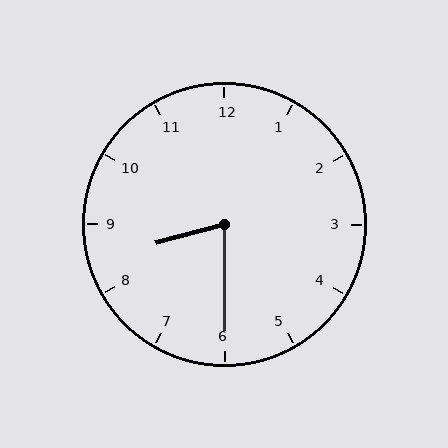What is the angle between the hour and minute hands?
Approximately 75 degrees.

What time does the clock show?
8:30.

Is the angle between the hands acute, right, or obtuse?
It is acute.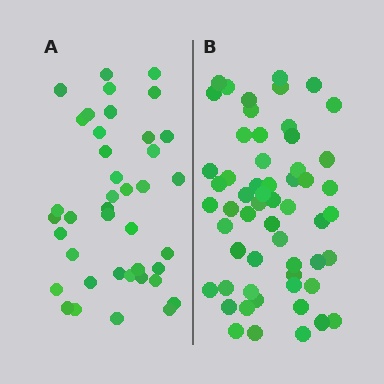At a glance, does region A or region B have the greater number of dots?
Region B (the right region) has more dots.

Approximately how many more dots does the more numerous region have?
Region B has approximately 15 more dots than region A.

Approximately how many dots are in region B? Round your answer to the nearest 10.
About 60 dots. (The exact count is 57, which rounds to 60.)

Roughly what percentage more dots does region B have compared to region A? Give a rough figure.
About 40% more.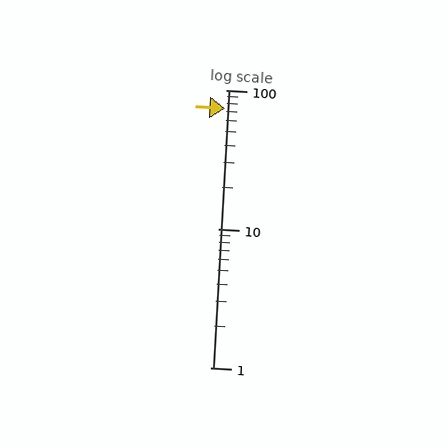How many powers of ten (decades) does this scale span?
The scale spans 2 decades, from 1 to 100.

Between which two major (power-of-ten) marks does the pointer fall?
The pointer is between 10 and 100.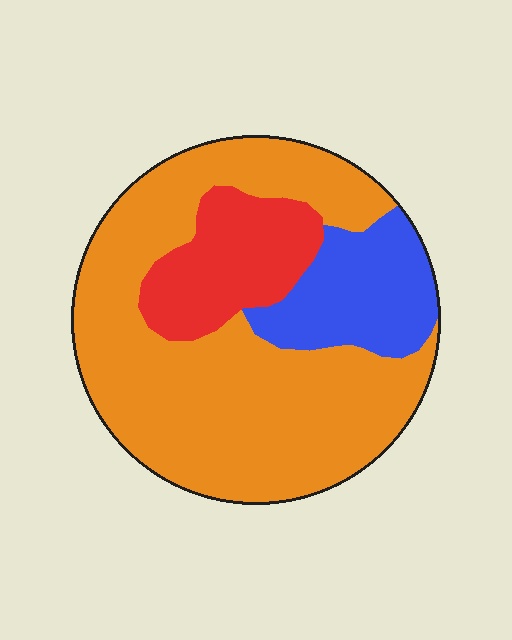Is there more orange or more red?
Orange.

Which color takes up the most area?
Orange, at roughly 65%.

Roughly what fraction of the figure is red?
Red covers 17% of the figure.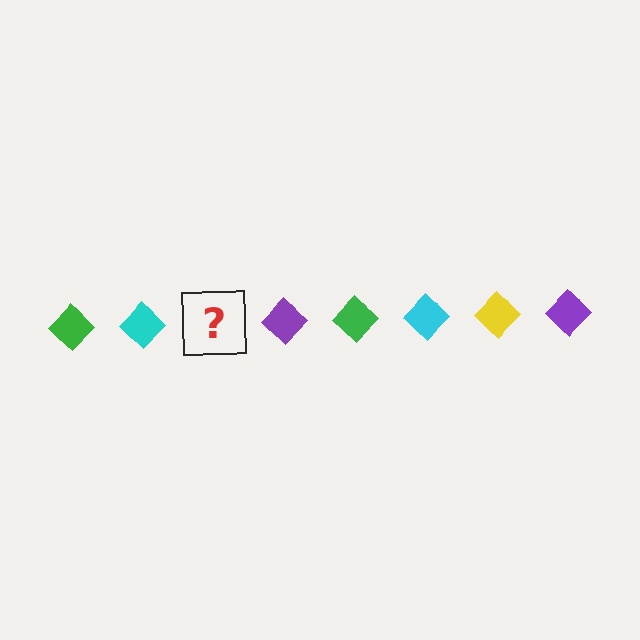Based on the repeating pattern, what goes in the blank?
The blank should be a yellow diamond.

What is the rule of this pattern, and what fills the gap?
The rule is that the pattern cycles through green, cyan, yellow, purple diamonds. The gap should be filled with a yellow diamond.